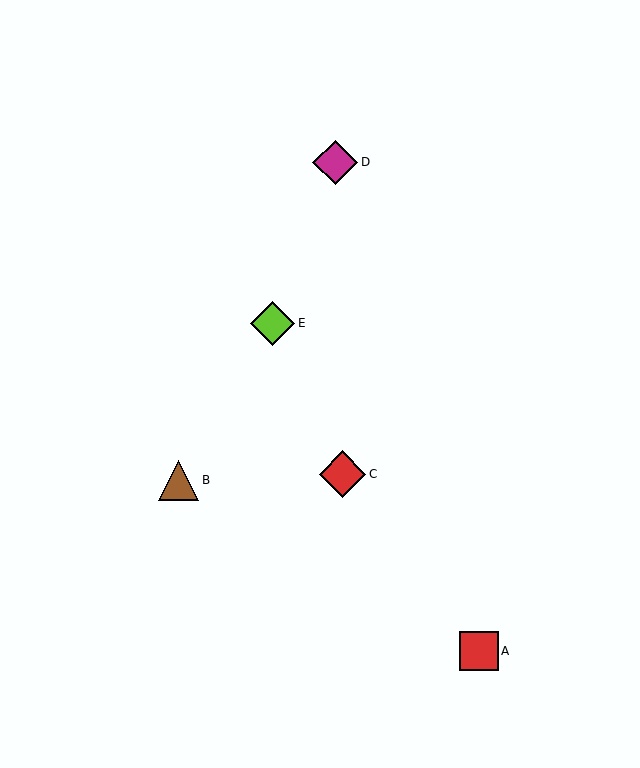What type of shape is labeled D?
Shape D is a magenta diamond.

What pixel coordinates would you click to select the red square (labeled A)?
Click at (479, 651) to select the red square A.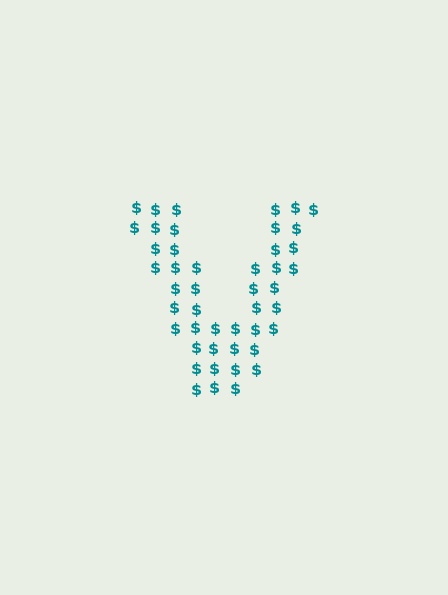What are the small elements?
The small elements are dollar signs.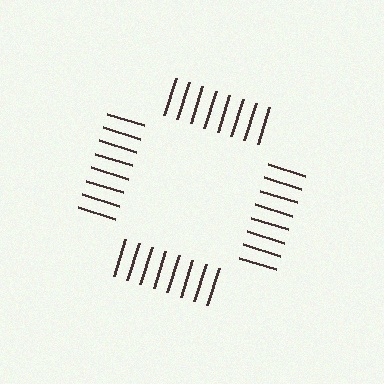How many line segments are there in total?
32 — 8 along each of the 4 edges.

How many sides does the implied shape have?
4 sides — the line-ends trace a square.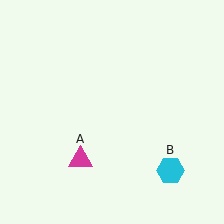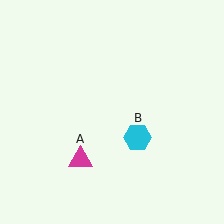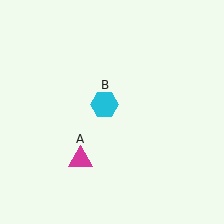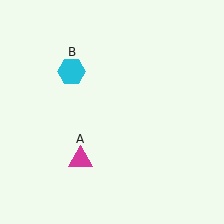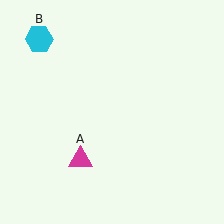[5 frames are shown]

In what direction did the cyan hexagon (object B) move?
The cyan hexagon (object B) moved up and to the left.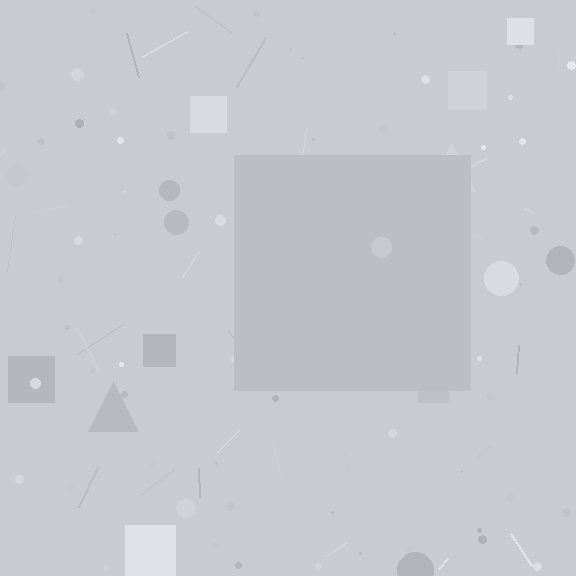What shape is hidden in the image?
A square is hidden in the image.